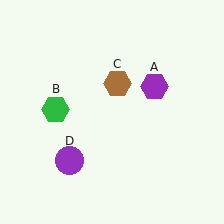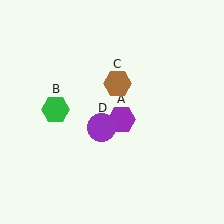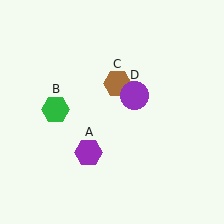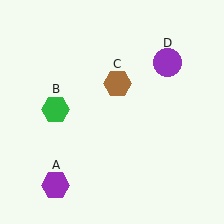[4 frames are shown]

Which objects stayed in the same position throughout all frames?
Green hexagon (object B) and brown hexagon (object C) remained stationary.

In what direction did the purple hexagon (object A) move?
The purple hexagon (object A) moved down and to the left.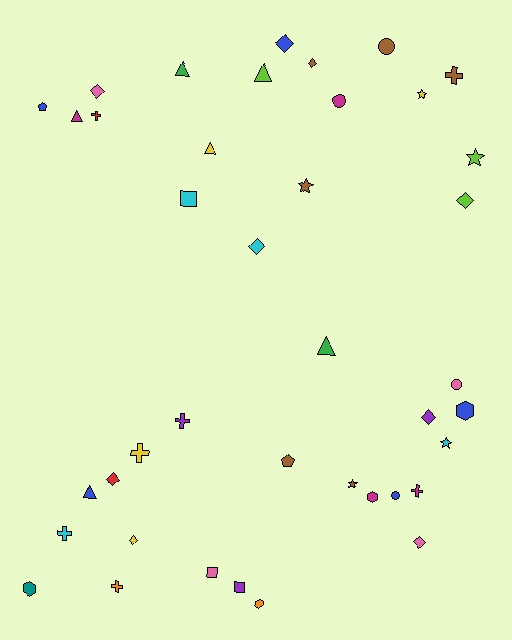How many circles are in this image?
There are 4 circles.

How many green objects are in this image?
There are 2 green objects.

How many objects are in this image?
There are 40 objects.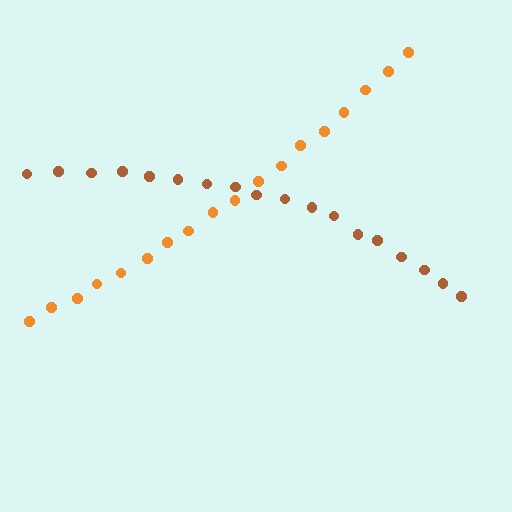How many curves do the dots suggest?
There are 2 distinct paths.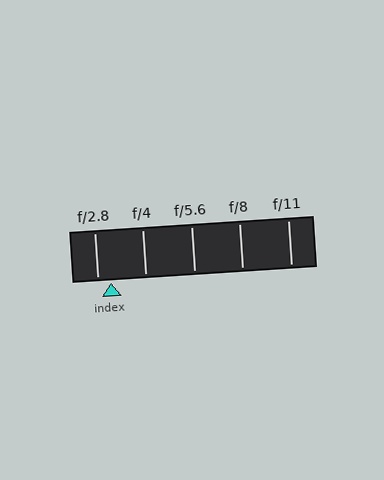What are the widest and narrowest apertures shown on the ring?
The widest aperture shown is f/2.8 and the narrowest is f/11.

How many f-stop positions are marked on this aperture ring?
There are 5 f-stop positions marked.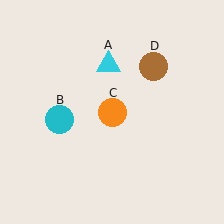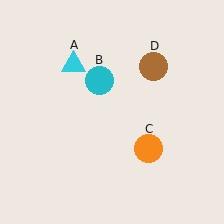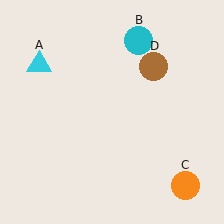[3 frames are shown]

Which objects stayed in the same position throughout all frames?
Brown circle (object D) remained stationary.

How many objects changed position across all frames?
3 objects changed position: cyan triangle (object A), cyan circle (object B), orange circle (object C).